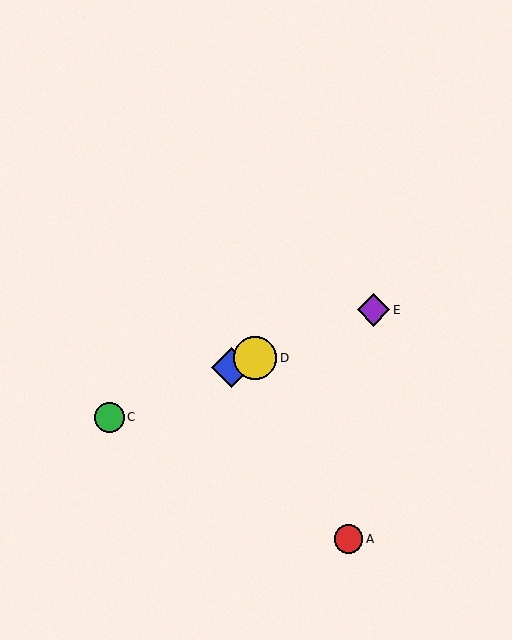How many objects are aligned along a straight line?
4 objects (B, C, D, E) are aligned along a straight line.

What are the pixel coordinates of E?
Object E is at (373, 310).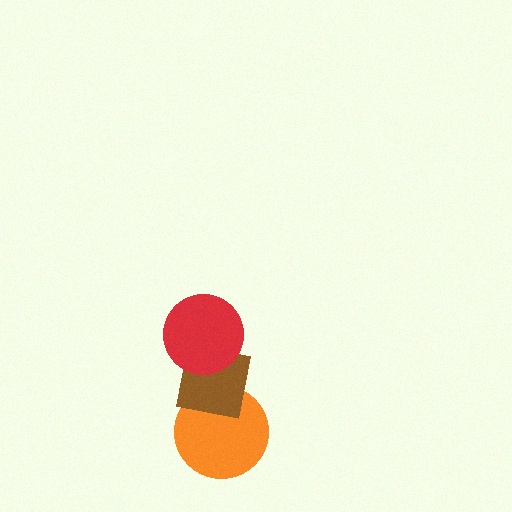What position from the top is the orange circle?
The orange circle is 3rd from the top.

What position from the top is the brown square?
The brown square is 2nd from the top.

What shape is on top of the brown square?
The red circle is on top of the brown square.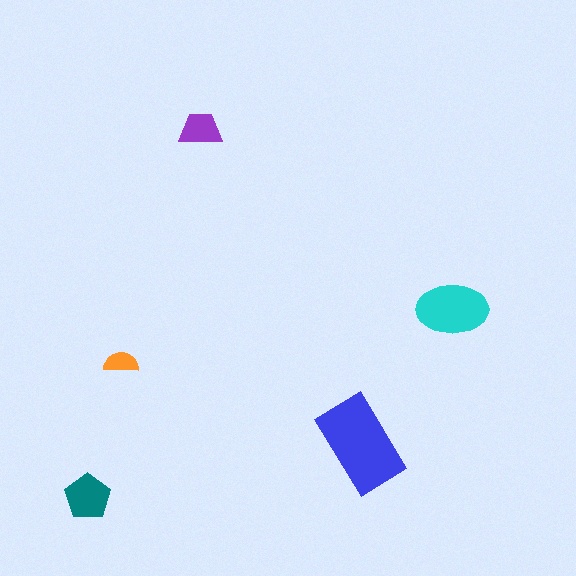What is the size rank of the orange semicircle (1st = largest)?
5th.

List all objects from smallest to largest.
The orange semicircle, the purple trapezoid, the teal pentagon, the cyan ellipse, the blue rectangle.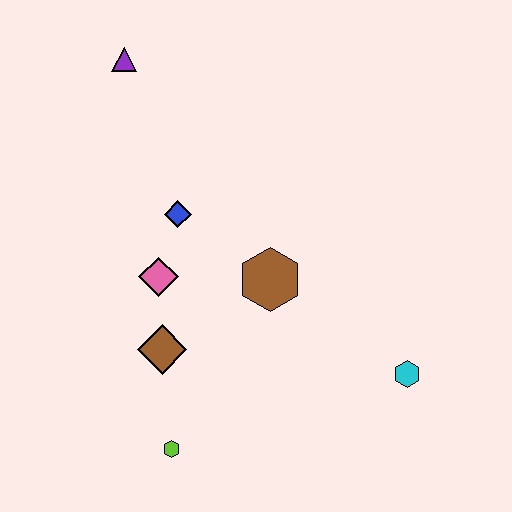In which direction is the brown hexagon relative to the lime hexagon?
The brown hexagon is above the lime hexagon.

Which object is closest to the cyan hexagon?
The brown hexagon is closest to the cyan hexagon.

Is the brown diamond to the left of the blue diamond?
Yes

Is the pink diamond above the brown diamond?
Yes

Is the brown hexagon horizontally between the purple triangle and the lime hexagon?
No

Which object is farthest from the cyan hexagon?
The purple triangle is farthest from the cyan hexagon.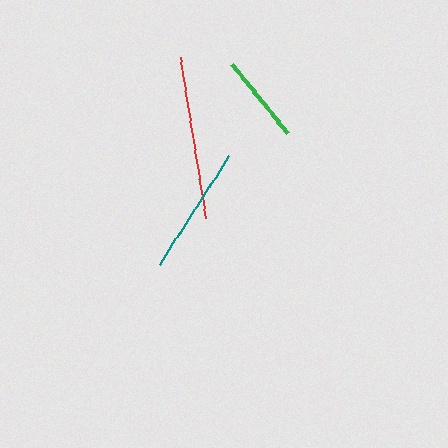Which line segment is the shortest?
The green line is the shortest at approximately 88 pixels.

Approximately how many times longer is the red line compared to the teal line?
The red line is approximately 1.3 times the length of the teal line.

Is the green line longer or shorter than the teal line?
The teal line is longer than the green line.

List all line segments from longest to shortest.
From longest to shortest: red, teal, green.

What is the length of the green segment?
The green segment is approximately 88 pixels long.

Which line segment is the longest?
The red line is the longest at approximately 163 pixels.